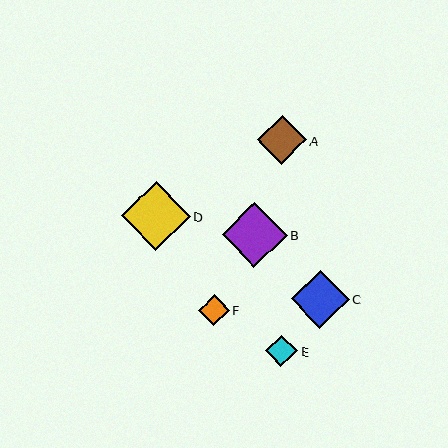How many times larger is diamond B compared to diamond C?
Diamond B is approximately 1.1 times the size of diamond C.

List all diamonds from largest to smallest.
From largest to smallest: D, B, C, A, E, F.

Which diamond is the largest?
Diamond D is the largest with a size of approximately 69 pixels.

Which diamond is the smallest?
Diamond F is the smallest with a size of approximately 31 pixels.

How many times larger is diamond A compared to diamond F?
Diamond A is approximately 1.6 times the size of diamond F.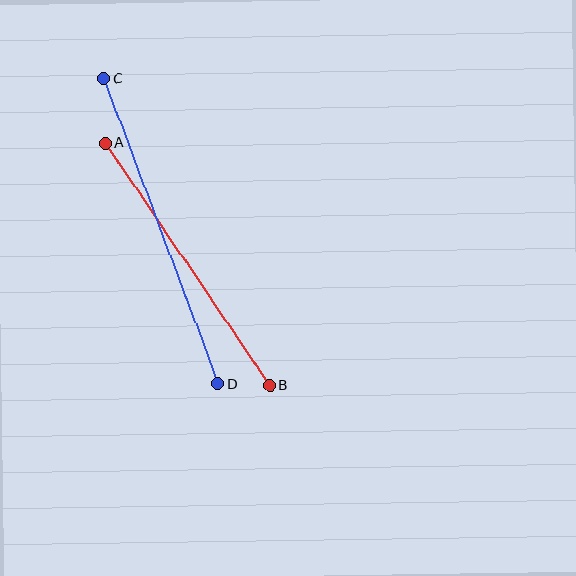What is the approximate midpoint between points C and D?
The midpoint is at approximately (161, 231) pixels.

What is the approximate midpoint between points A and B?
The midpoint is at approximately (188, 264) pixels.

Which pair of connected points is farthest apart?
Points C and D are farthest apart.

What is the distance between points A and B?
The distance is approximately 293 pixels.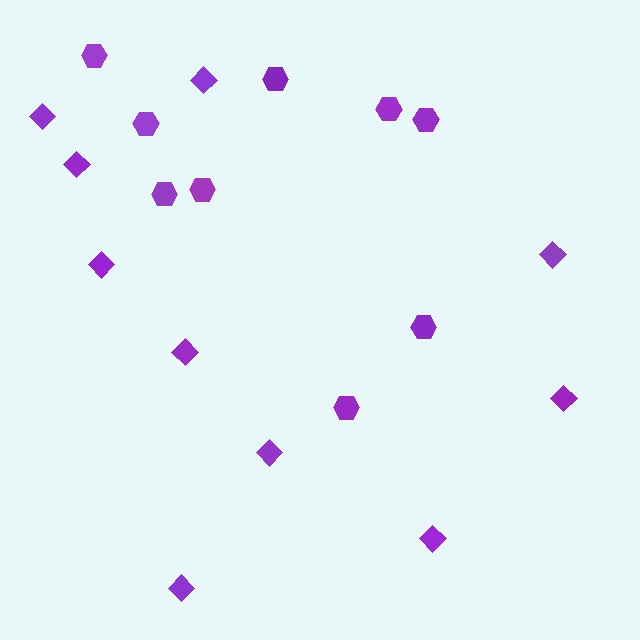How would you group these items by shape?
There are 2 groups: one group of diamonds (10) and one group of hexagons (9).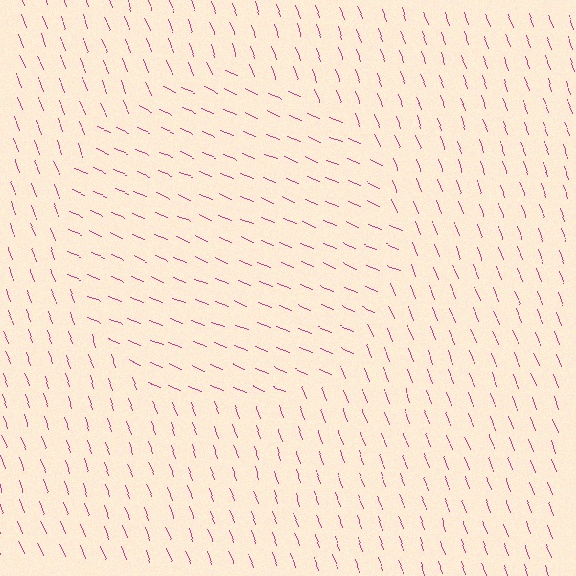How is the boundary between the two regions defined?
The boundary is defined purely by a change in line orientation (approximately 45 degrees difference). All lines are the same color and thickness.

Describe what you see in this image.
The image is filled with small magenta line segments. A circle region in the image has lines oriented differently from the surrounding lines, creating a visible texture boundary.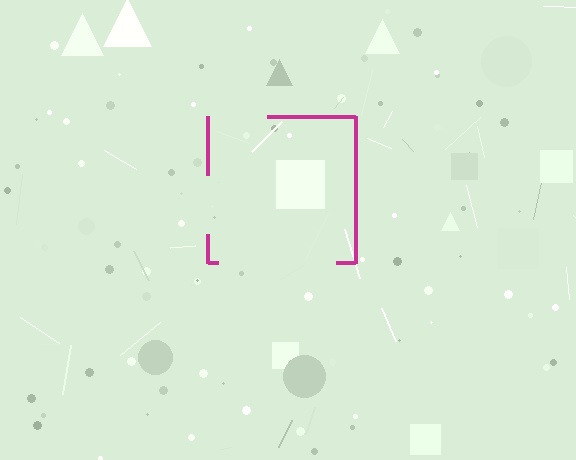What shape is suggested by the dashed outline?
The dashed outline suggests a square.